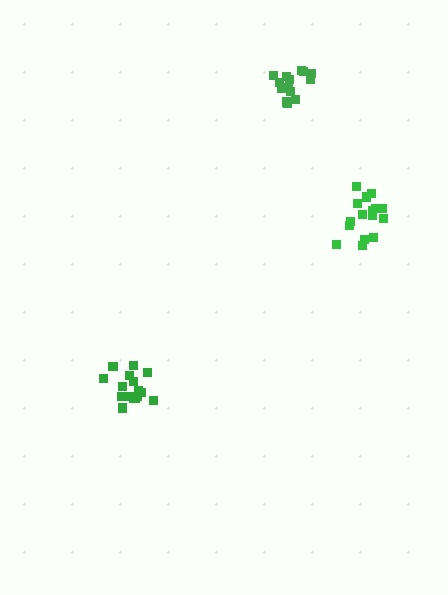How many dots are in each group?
Group 1: 14 dots, Group 2: 16 dots, Group 3: 16 dots (46 total).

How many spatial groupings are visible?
There are 3 spatial groupings.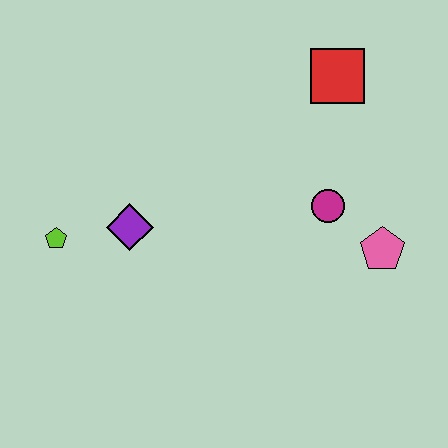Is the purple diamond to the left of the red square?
Yes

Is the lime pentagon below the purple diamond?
Yes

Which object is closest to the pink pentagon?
The magenta circle is closest to the pink pentagon.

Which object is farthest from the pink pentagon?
The lime pentagon is farthest from the pink pentagon.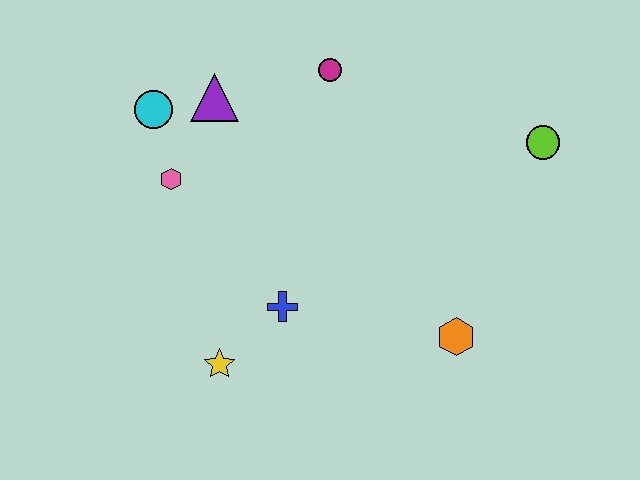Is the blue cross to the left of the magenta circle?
Yes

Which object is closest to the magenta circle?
The purple triangle is closest to the magenta circle.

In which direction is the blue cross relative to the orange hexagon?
The blue cross is to the left of the orange hexagon.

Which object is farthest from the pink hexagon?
The lime circle is farthest from the pink hexagon.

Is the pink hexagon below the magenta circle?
Yes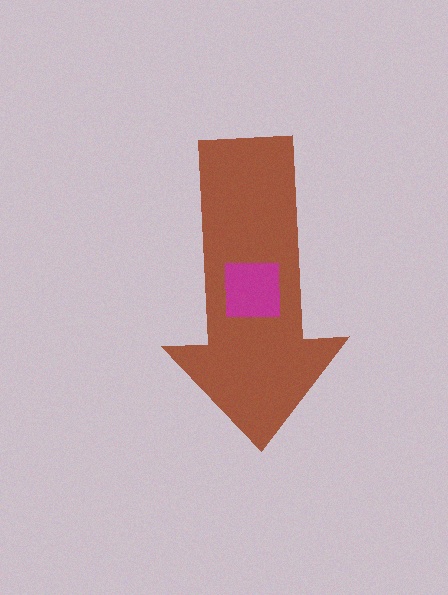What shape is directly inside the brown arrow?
The magenta square.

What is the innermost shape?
The magenta square.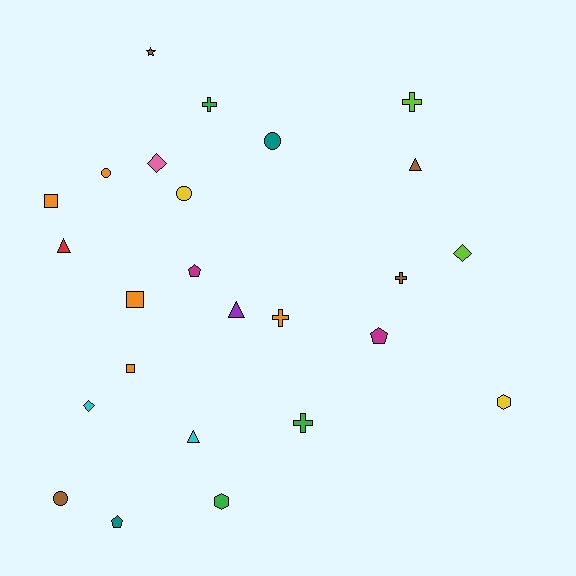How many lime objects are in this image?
There are 2 lime objects.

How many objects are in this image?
There are 25 objects.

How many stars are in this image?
There is 1 star.